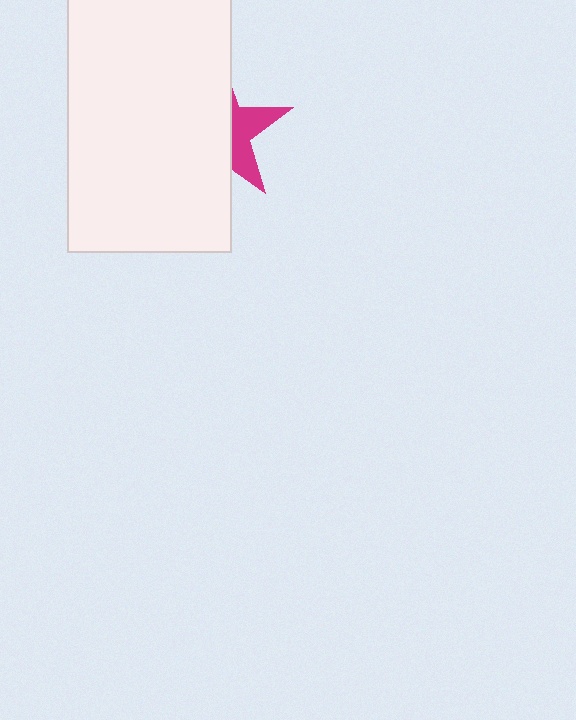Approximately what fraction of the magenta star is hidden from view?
Roughly 65% of the magenta star is hidden behind the white rectangle.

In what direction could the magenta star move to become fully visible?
The magenta star could move right. That would shift it out from behind the white rectangle entirely.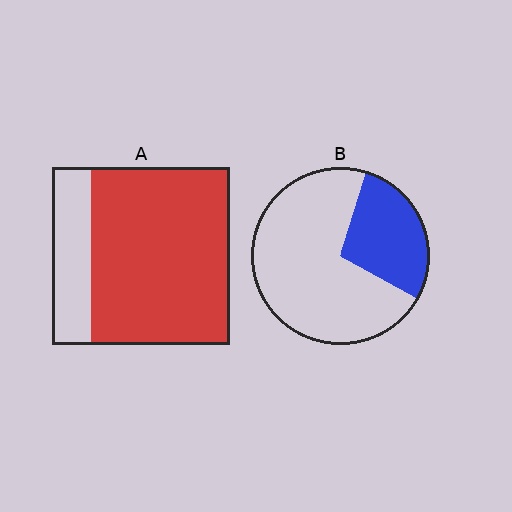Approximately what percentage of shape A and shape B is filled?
A is approximately 80% and B is approximately 30%.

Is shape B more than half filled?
No.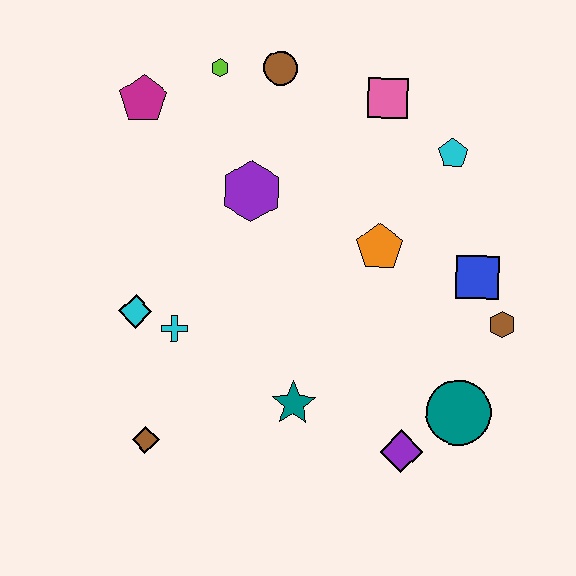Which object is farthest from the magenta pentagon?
The teal circle is farthest from the magenta pentagon.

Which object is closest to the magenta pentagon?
The lime hexagon is closest to the magenta pentagon.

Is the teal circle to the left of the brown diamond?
No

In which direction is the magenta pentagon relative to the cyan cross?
The magenta pentagon is above the cyan cross.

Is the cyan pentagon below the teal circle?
No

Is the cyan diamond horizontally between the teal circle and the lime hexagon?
No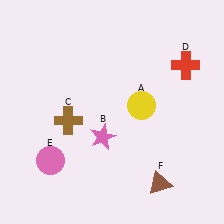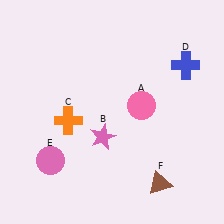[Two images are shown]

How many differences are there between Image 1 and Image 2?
There are 3 differences between the two images.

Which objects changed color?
A changed from yellow to pink. C changed from brown to orange. D changed from red to blue.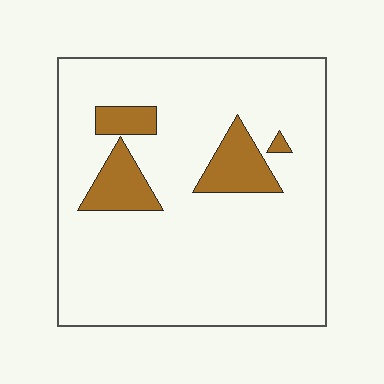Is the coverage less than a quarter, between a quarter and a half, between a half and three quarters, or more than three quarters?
Less than a quarter.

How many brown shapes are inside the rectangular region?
4.